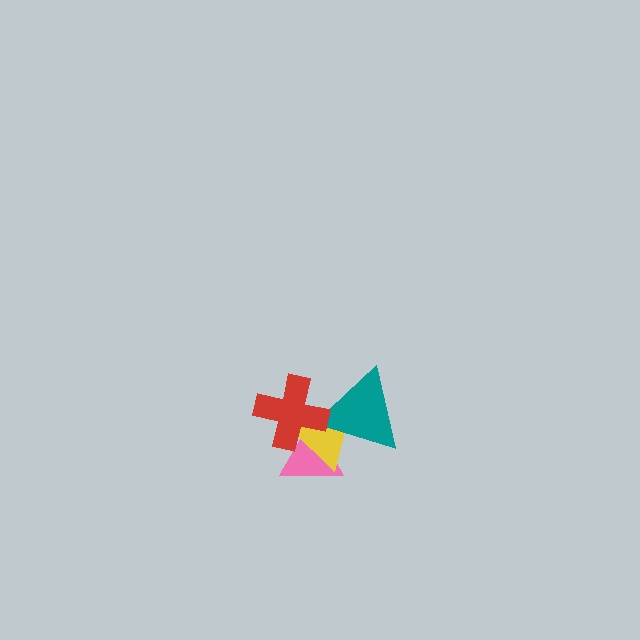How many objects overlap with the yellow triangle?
3 objects overlap with the yellow triangle.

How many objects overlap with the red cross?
3 objects overlap with the red cross.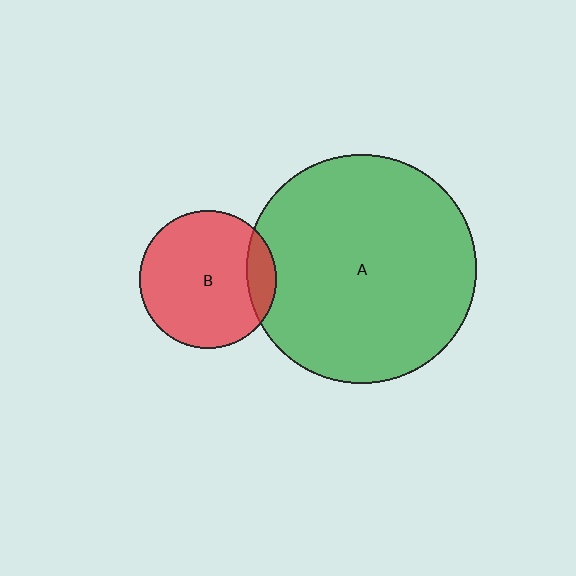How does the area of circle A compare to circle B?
Approximately 2.8 times.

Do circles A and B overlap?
Yes.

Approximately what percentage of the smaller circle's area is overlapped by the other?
Approximately 15%.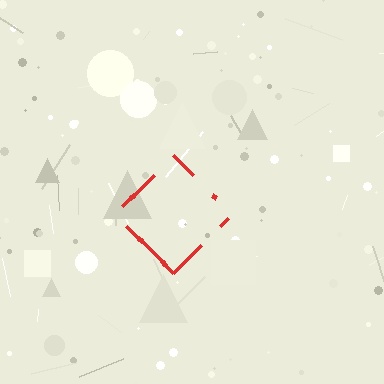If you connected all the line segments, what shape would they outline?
They would outline a diamond.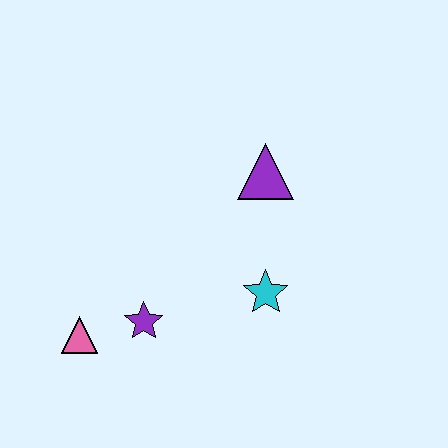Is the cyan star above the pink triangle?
Yes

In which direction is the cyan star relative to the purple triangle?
The cyan star is below the purple triangle.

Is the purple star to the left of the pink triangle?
No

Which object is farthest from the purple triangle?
The pink triangle is farthest from the purple triangle.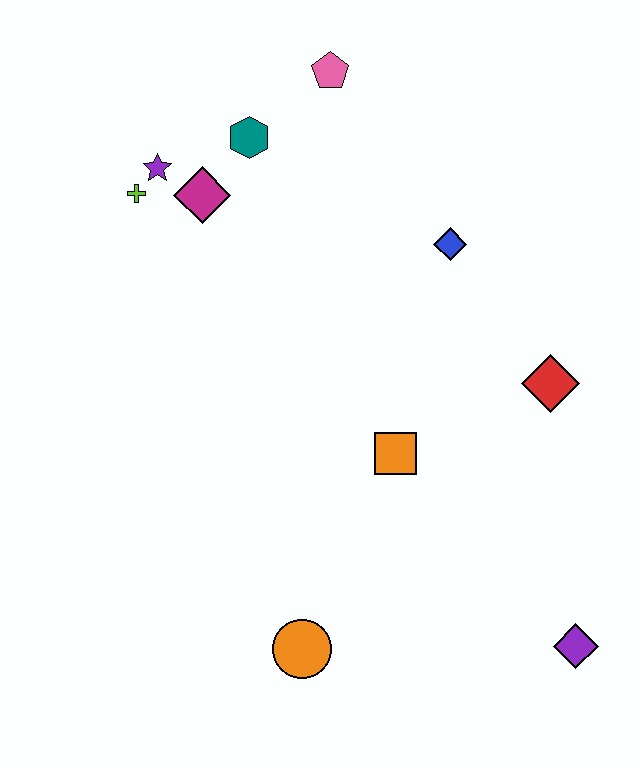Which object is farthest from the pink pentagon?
The purple diamond is farthest from the pink pentagon.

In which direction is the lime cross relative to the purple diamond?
The lime cross is above the purple diamond.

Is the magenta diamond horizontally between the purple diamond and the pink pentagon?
No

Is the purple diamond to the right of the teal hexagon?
Yes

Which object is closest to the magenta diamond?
The purple star is closest to the magenta diamond.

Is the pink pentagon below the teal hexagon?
No